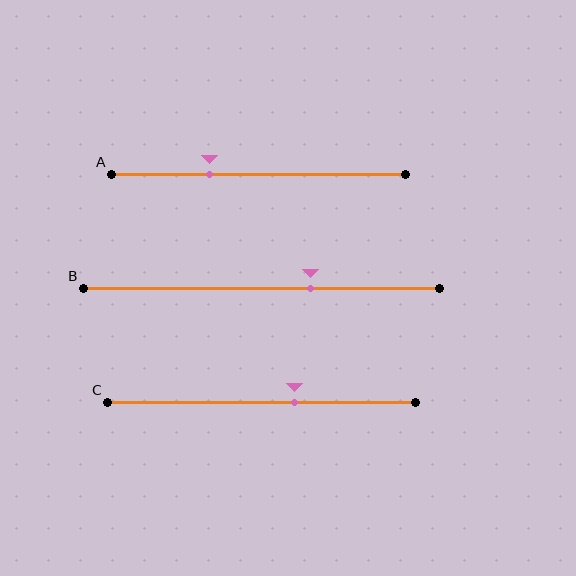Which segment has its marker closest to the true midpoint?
Segment C has its marker closest to the true midpoint.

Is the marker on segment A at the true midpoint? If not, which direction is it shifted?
No, the marker on segment A is shifted to the left by about 17% of the segment length.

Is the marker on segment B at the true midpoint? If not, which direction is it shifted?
No, the marker on segment B is shifted to the right by about 14% of the segment length.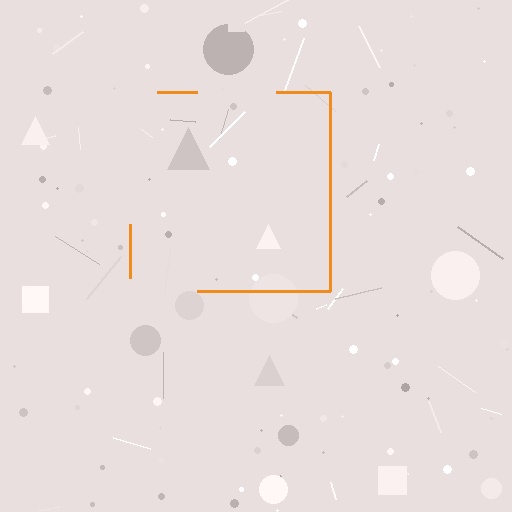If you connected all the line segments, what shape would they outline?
They would outline a square.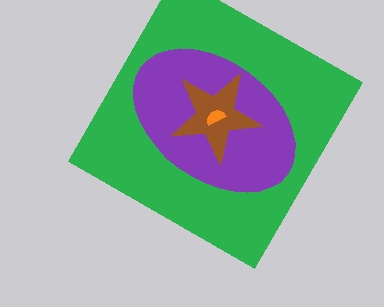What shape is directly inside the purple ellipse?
The brown star.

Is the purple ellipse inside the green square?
Yes.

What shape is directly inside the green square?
The purple ellipse.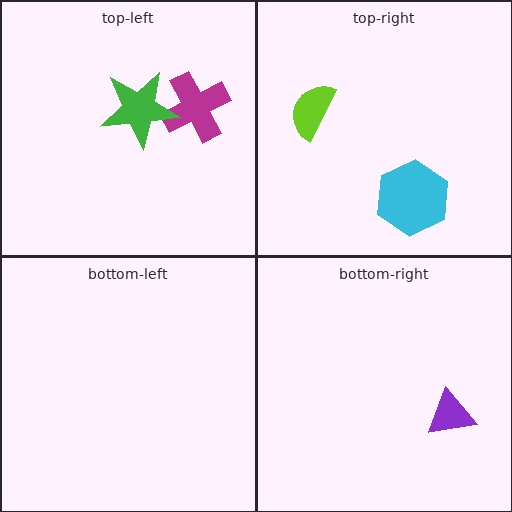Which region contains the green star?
The top-left region.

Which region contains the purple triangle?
The bottom-right region.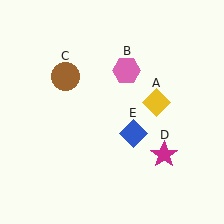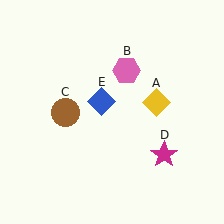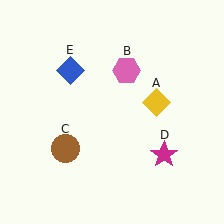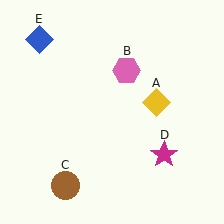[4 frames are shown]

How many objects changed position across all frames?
2 objects changed position: brown circle (object C), blue diamond (object E).